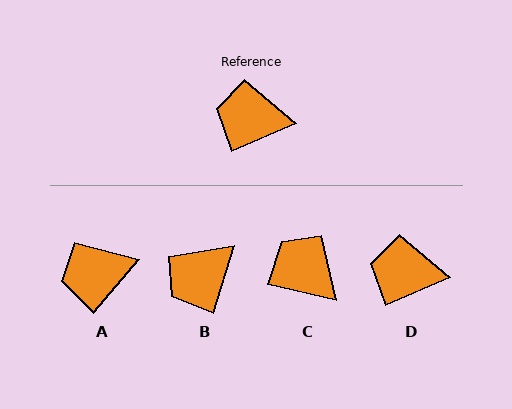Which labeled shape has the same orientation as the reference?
D.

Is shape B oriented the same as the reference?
No, it is off by about 50 degrees.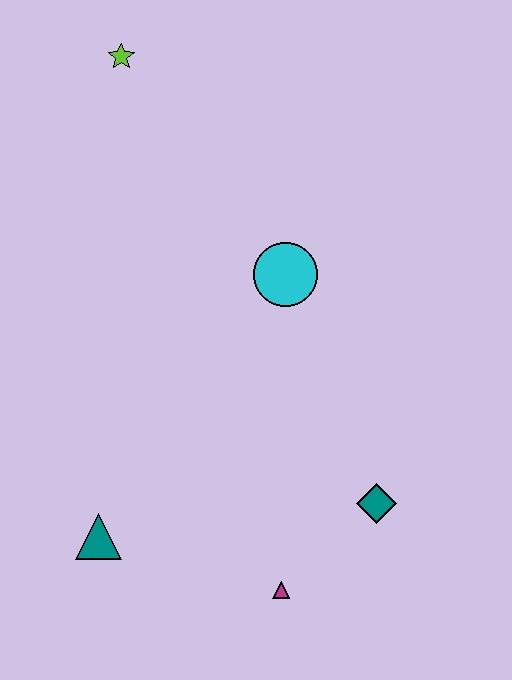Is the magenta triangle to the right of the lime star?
Yes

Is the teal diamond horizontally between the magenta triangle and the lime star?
No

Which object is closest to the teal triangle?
The magenta triangle is closest to the teal triangle.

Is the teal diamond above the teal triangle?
Yes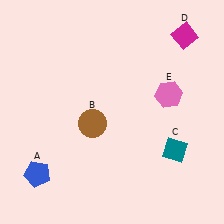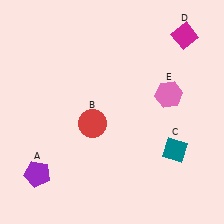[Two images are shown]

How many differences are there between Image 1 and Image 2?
There are 2 differences between the two images.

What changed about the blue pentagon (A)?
In Image 1, A is blue. In Image 2, it changed to purple.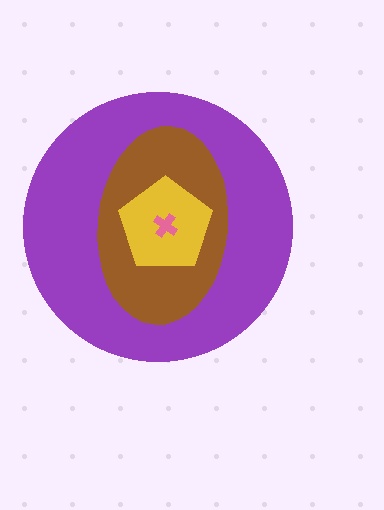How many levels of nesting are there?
4.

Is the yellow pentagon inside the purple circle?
Yes.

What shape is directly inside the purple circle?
The brown ellipse.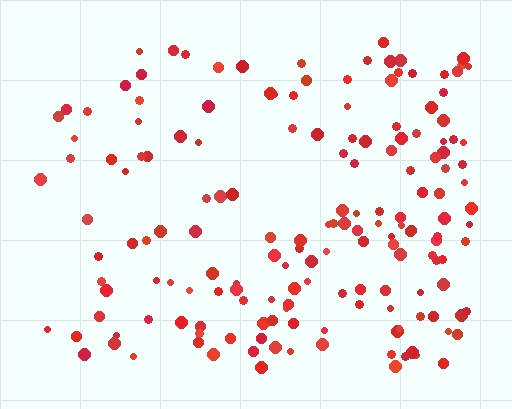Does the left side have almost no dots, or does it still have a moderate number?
Still a moderate number, just noticeably fewer than the right.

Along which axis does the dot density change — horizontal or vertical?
Horizontal.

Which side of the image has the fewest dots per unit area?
The left.